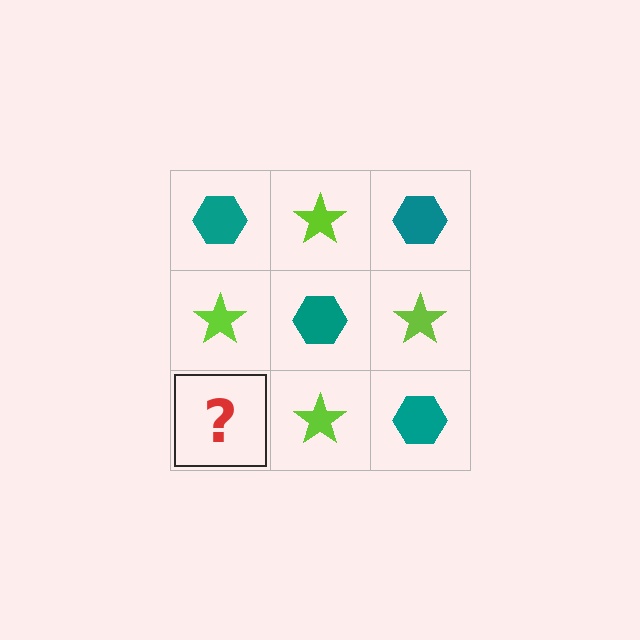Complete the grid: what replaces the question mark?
The question mark should be replaced with a teal hexagon.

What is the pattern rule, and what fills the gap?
The rule is that it alternates teal hexagon and lime star in a checkerboard pattern. The gap should be filled with a teal hexagon.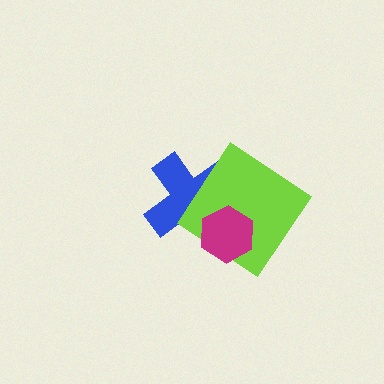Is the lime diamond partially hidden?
Yes, it is partially covered by another shape.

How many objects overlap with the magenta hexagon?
2 objects overlap with the magenta hexagon.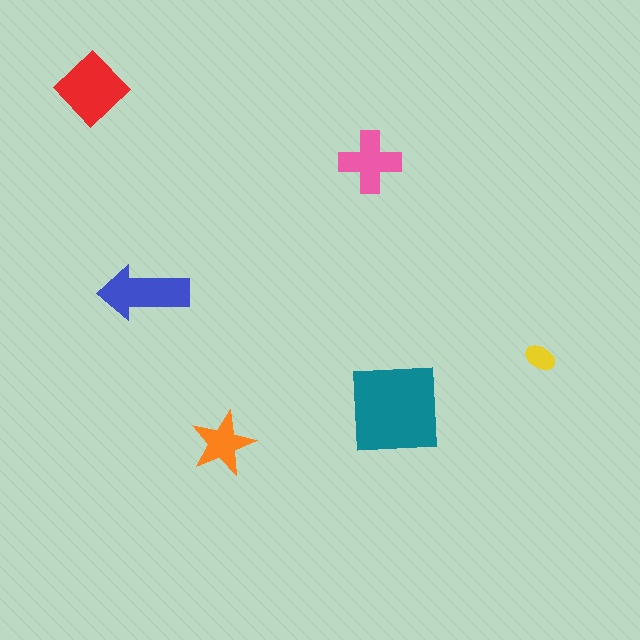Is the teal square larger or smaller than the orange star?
Larger.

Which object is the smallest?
The yellow ellipse.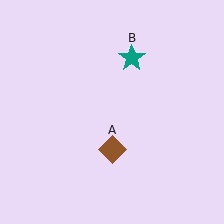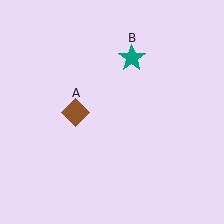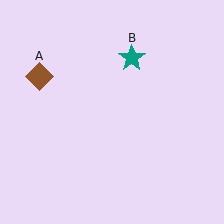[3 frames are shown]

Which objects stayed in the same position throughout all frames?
Teal star (object B) remained stationary.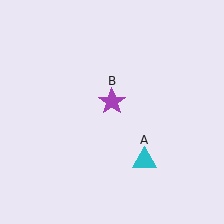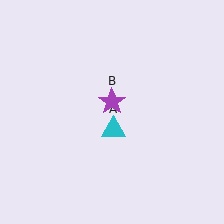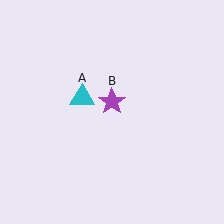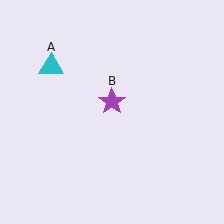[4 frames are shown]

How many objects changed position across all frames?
1 object changed position: cyan triangle (object A).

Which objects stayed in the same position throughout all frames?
Purple star (object B) remained stationary.